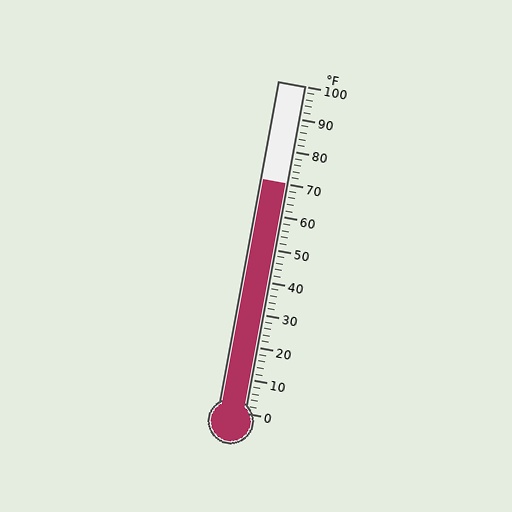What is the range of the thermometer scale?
The thermometer scale ranges from 0°F to 100°F.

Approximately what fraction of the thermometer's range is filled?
The thermometer is filled to approximately 70% of its range.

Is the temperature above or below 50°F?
The temperature is above 50°F.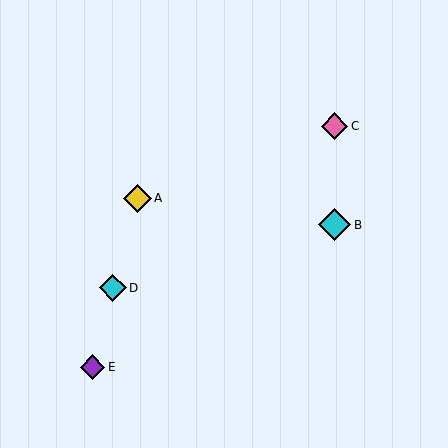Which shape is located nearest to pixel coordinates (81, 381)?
The purple diamond (labeled E) at (93, 367) is nearest to that location.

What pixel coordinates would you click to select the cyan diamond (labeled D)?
Click at (113, 288) to select the cyan diamond D.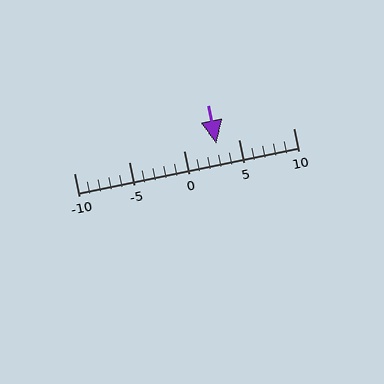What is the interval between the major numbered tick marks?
The major tick marks are spaced 5 units apart.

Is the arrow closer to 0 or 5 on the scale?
The arrow is closer to 5.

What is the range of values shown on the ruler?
The ruler shows values from -10 to 10.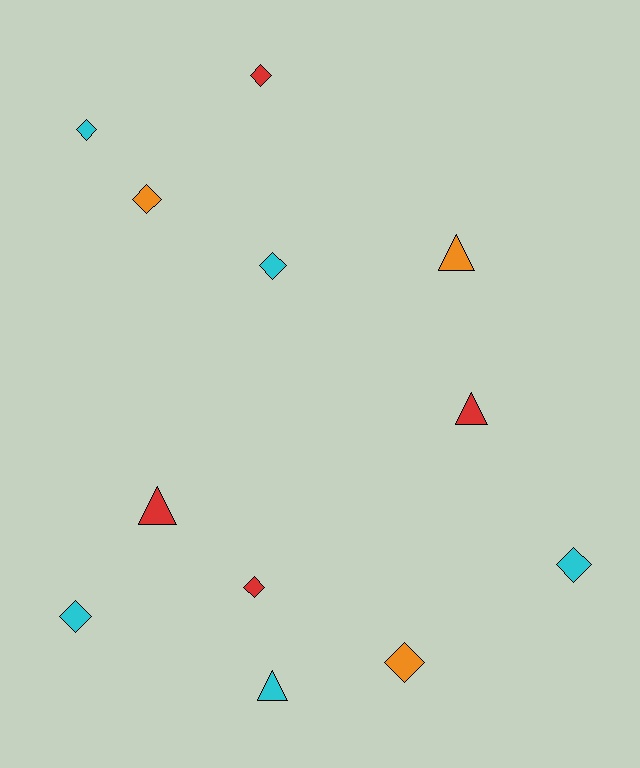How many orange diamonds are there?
There are 2 orange diamonds.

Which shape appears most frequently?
Diamond, with 8 objects.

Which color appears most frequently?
Cyan, with 5 objects.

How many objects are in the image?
There are 12 objects.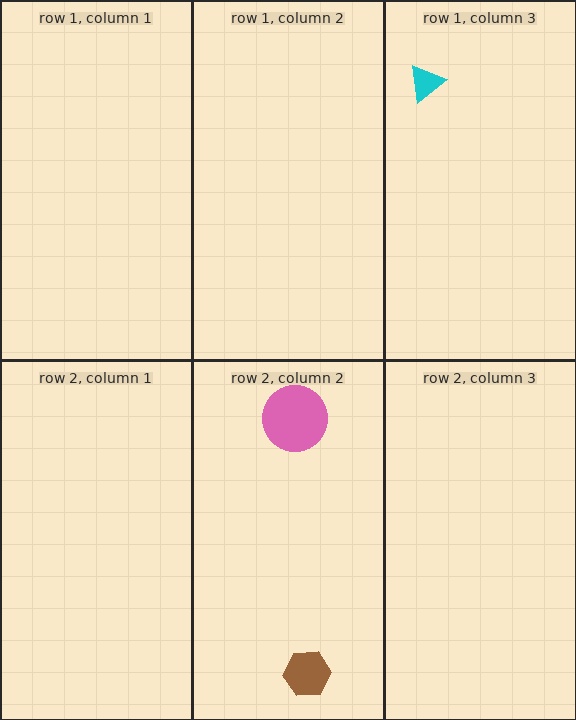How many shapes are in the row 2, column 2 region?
2.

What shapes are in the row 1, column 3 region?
The cyan triangle.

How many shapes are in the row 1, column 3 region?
1.